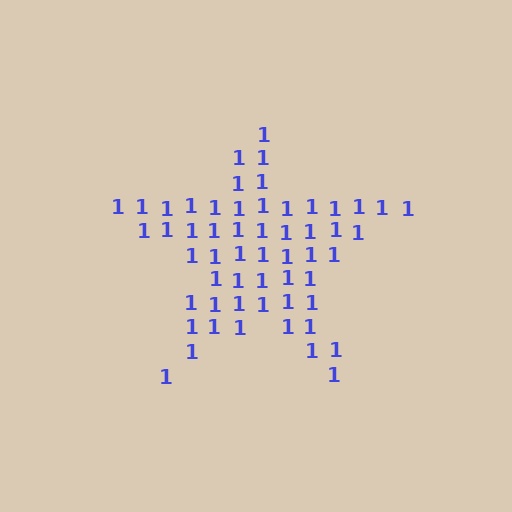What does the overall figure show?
The overall figure shows a star.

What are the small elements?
The small elements are digit 1's.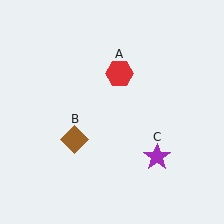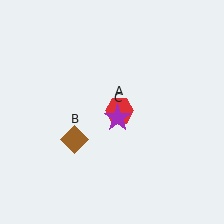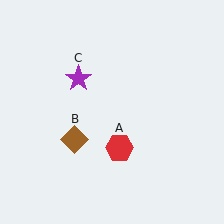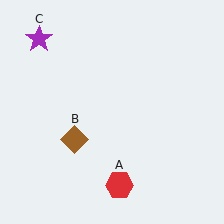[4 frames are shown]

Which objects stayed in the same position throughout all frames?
Brown diamond (object B) remained stationary.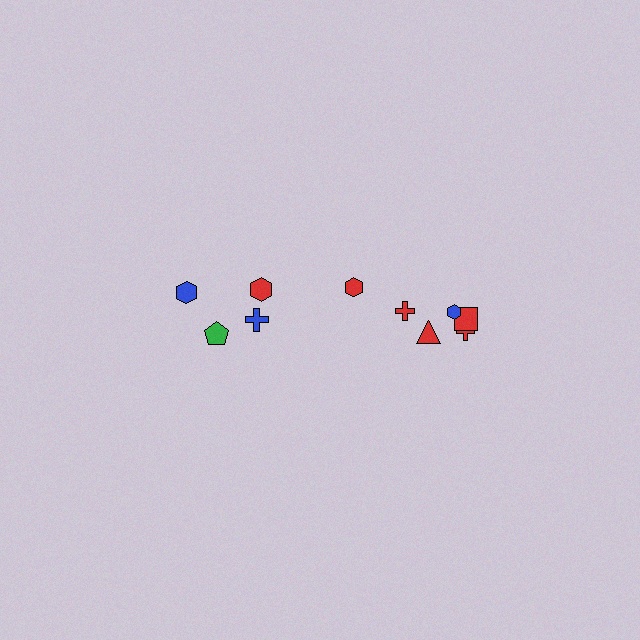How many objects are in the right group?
There are 6 objects.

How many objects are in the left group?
There are 4 objects.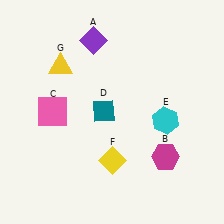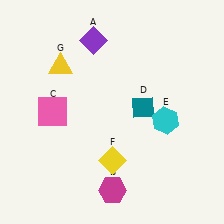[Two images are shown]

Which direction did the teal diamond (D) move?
The teal diamond (D) moved right.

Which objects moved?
The objects that moved are: the magenta hexagon (B), the teal diamond (D).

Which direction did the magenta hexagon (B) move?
The magenta hexagon (B) moved left.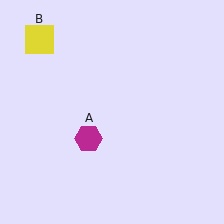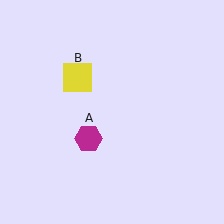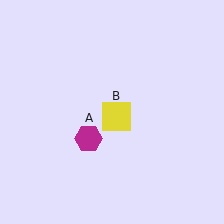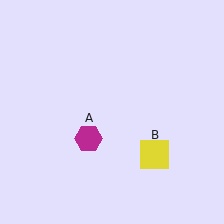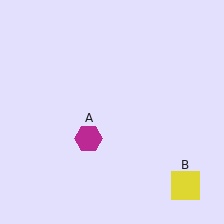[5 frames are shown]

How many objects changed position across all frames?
1 object changed position: yellow square (object B).